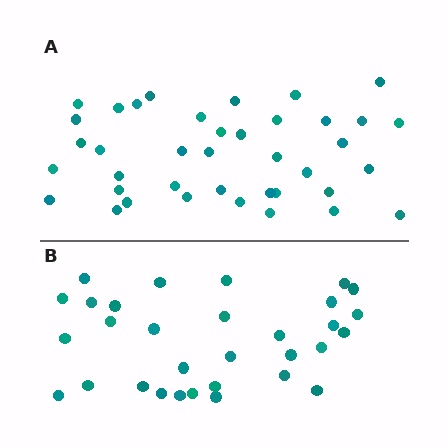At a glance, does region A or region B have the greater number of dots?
Region A (the top region) has more dots.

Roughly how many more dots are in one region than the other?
Region A has roughly 8 or so more dots than region B.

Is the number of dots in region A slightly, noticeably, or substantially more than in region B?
Region A has noticeably more, but not dramatically so. The ratio is roughly 1.3 to 1.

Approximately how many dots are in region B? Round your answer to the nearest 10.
About 30 dots. (The exact count is 31, which rounds to 30.)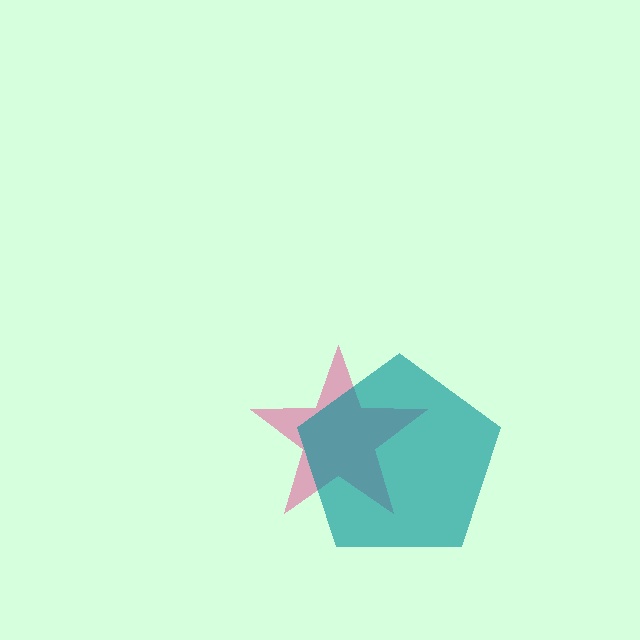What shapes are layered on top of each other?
The layered shapes are: a pink star, a teal pentagon.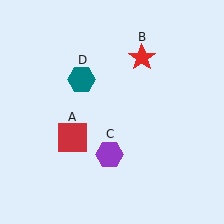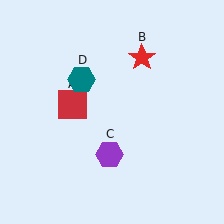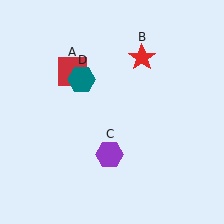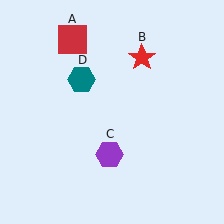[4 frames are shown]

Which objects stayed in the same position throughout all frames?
Red star (object B) and purple hexagon (object C) and teal hexagon (object D) remained stationary.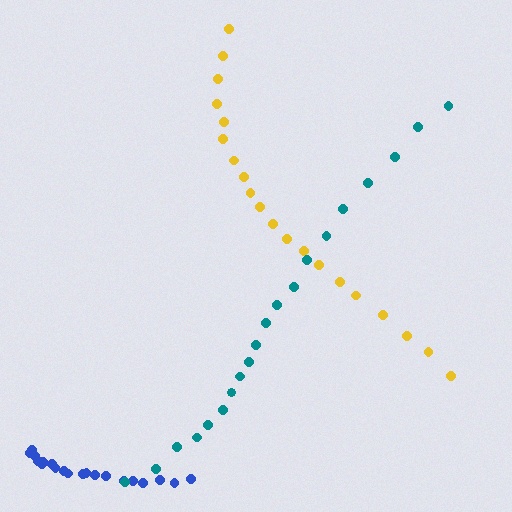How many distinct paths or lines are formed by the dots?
There are 3 distinct paths.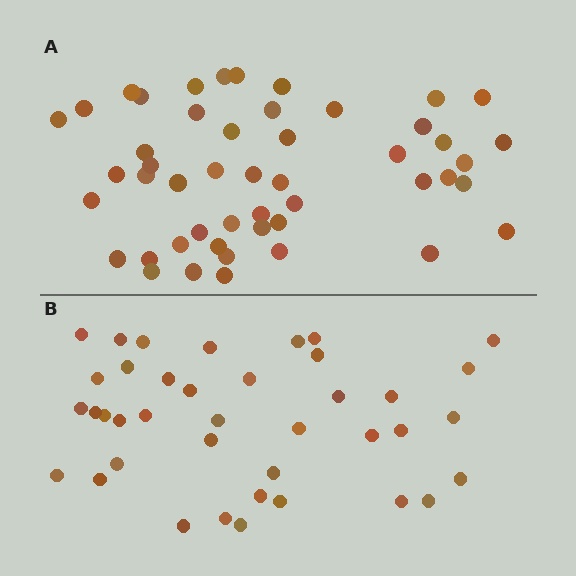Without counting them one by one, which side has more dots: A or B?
Region A (the top region) has more dots.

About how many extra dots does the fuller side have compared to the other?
Region A has roughly 10 or so more dots than region B.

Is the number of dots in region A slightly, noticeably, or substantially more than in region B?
Region A has noticeably more, but not dramatically so. The ratio is roughly 1.3 to 1.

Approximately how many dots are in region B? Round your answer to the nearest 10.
About 40 dots. (The exact count is 39, which rounds to 40.)